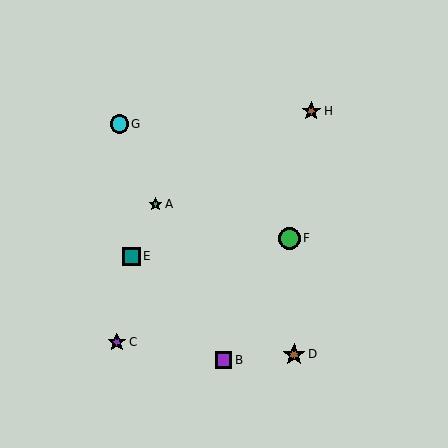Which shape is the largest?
The brown star (labeled D) is the largest.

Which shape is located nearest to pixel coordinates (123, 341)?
The purple star (labeled C) at (117, 342) is nearest to that location.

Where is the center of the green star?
The center of the green star is at (156, 204).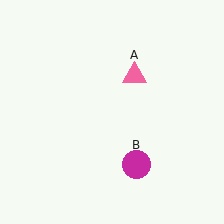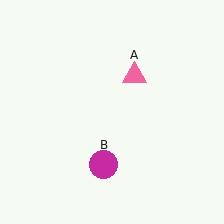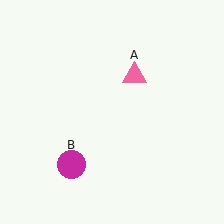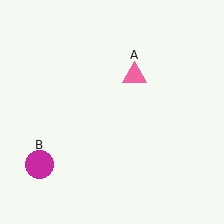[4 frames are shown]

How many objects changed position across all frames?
1 object changed position: magenta circle (object B).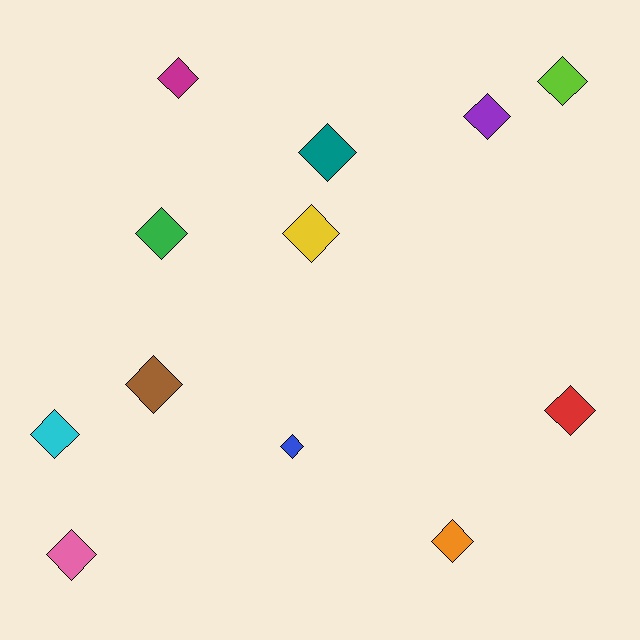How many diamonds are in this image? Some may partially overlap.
There are 12 diamonds.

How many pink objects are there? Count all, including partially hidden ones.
There is 1 pink object.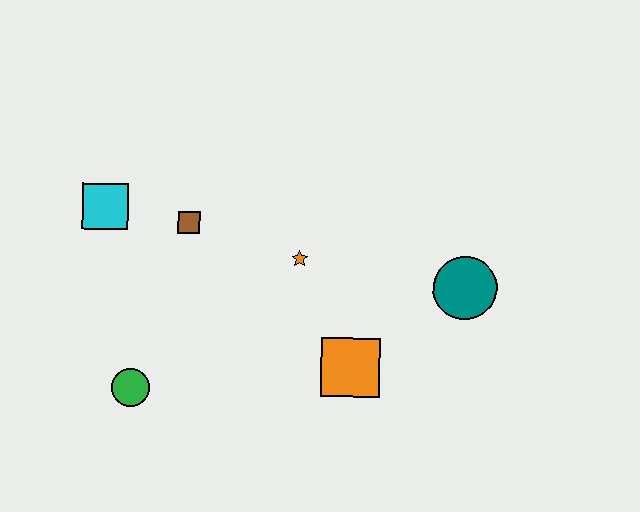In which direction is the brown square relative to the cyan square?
The brown square is to the right of the cyan square.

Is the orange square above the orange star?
No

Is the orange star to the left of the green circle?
No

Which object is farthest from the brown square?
The teal circle is farthest from the brown square.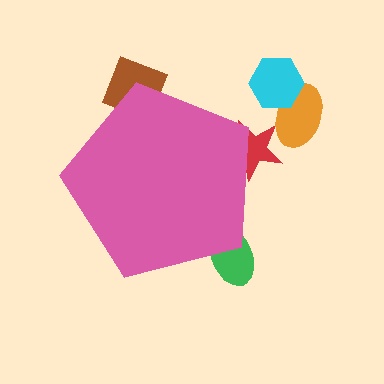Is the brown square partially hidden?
Yes, the brown square is partially hidden behind the pink pentagon.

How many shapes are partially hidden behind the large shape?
3 shapes are partially hidden.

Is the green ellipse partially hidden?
Yes, the green ellipse is partially hidden behind the pink pentagon.